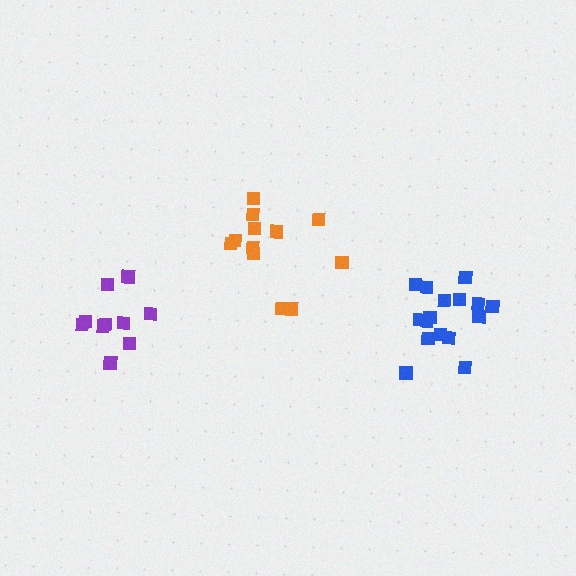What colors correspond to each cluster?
The clusters are colored: blue, orange, purple.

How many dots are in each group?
Group 1: 16 dots, Group 2: 12 dots, Group 3: 10 dots (38 total).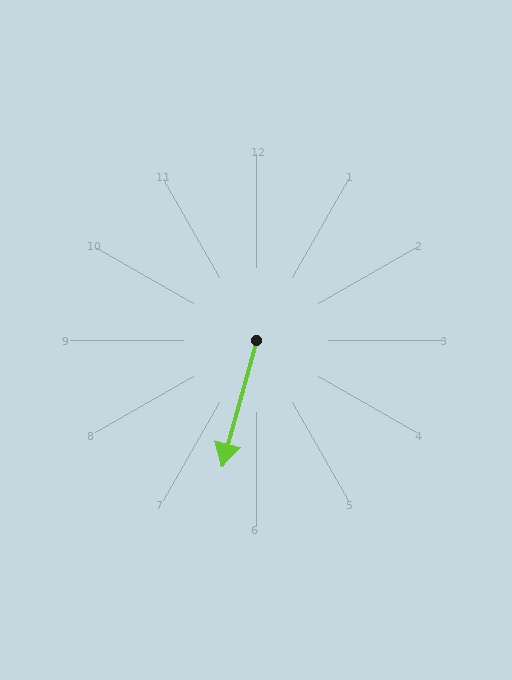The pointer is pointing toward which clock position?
Roughly 7 o'clock.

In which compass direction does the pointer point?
South.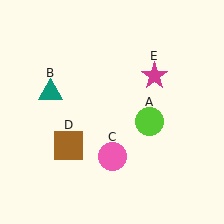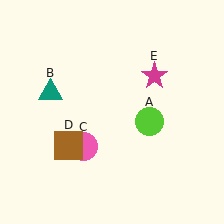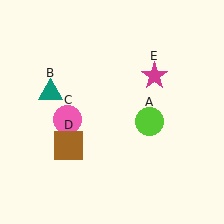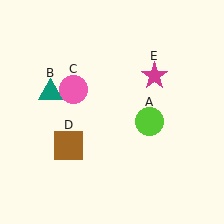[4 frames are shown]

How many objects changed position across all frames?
1 object changed position: pink circle (object C).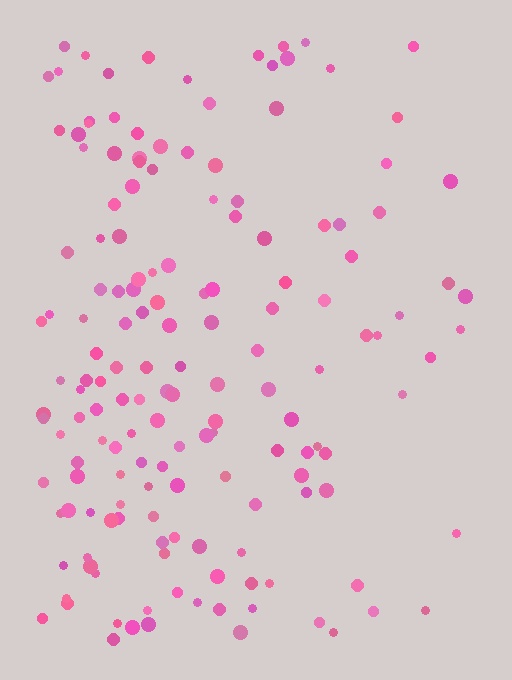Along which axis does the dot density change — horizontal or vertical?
Horizontal.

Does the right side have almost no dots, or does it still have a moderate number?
Still a moderate number, just noticeably fewer than the left.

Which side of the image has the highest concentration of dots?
The left.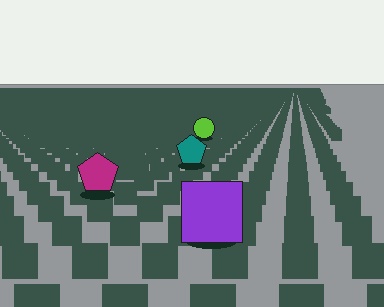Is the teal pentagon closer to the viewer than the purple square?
No. The purple square is closer — you can tell from the texture gradient: the ground texture is coarser near it.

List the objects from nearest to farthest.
From nearest to farthest: the purple square, the magenta pentagon, the teal pentagon, the lime circle.